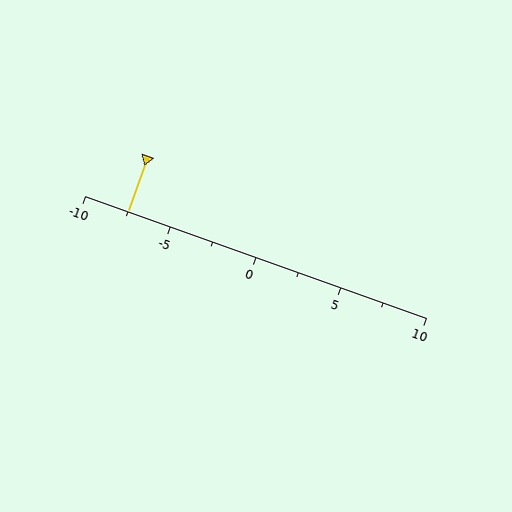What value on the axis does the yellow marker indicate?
The marker indicates approximately -7.5.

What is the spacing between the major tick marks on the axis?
The major ticks are spaced 5 apart.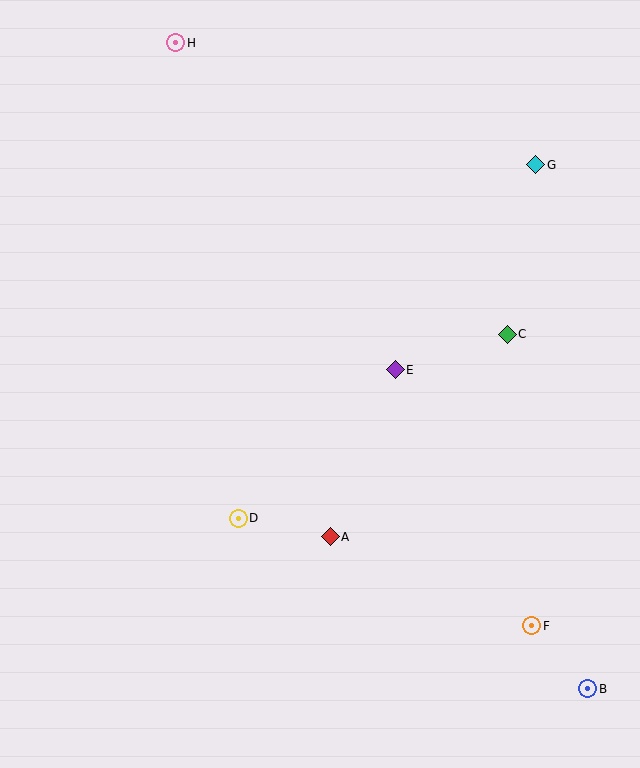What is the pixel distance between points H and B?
The distance between H and B is 766 pixels.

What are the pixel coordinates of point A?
Point A is at (330, 537).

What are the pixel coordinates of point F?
Point F is at (532, 626).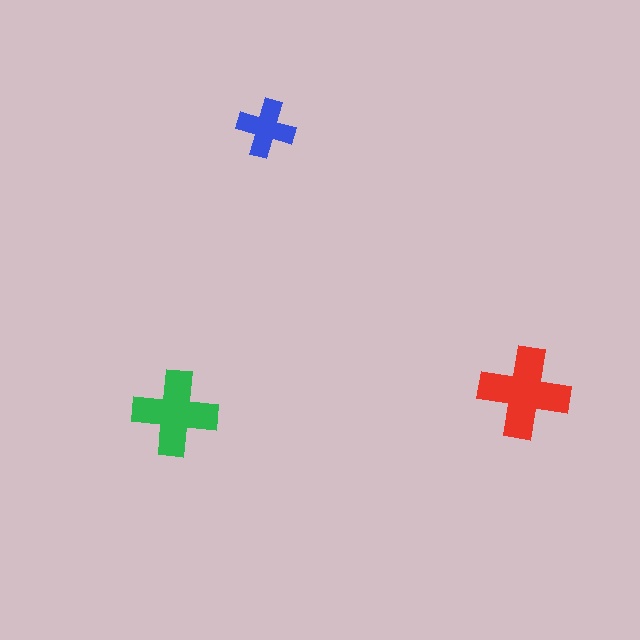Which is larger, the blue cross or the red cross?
The red one.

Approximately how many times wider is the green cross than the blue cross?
About 1.5 times wider.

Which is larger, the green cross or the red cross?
The red one.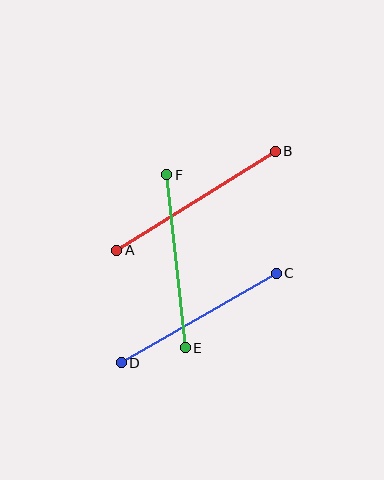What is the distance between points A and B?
The distance is approximately 187 pixels.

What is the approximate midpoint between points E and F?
The midpoint is at approximately (176, 261) pixels.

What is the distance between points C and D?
The distance is approximately 179 pixels.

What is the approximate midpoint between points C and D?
The midpoint is at approximately (199, 318) pixels.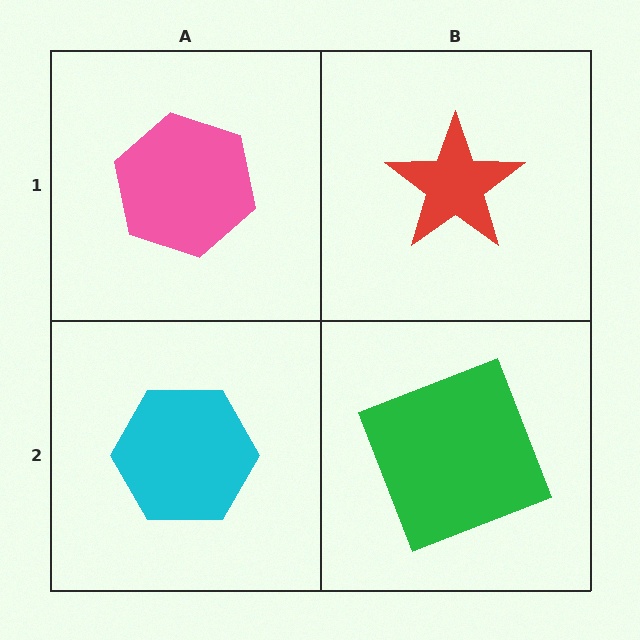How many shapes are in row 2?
2 shapes.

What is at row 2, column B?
A green square.